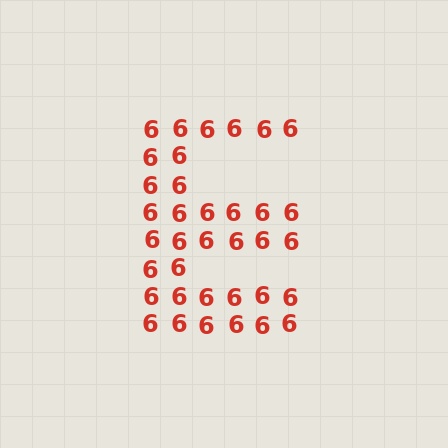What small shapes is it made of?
It is made of small digit 6's.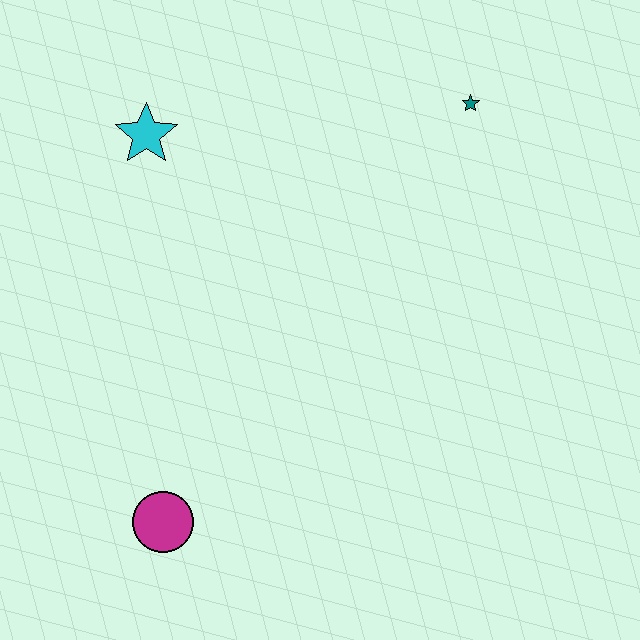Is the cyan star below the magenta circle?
No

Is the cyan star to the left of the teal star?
Yes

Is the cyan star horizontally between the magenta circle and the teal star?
No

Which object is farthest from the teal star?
The magenta circle is farthest from the teal star.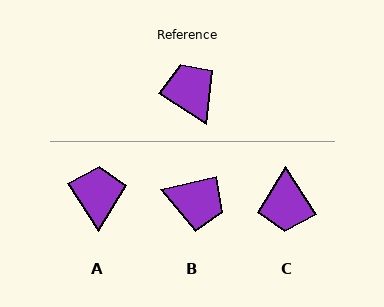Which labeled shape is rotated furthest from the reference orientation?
C, about 155 degrees away.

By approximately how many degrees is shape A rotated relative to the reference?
Approximately 25 degrees clockwise.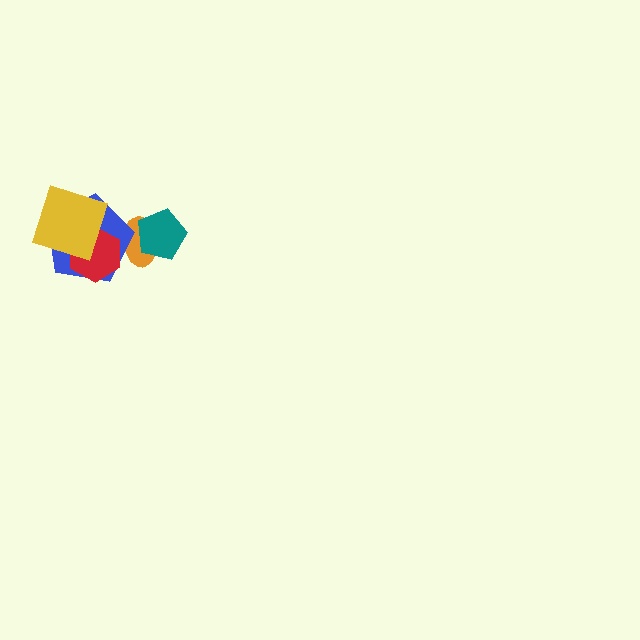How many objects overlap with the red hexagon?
3 objects overlap with the red hexagon.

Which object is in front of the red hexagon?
The yellow square is in front of the red hexagon.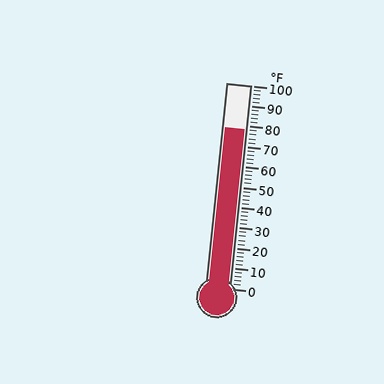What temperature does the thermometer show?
The thermometer shows approximately 78°F.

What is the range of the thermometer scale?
The thermometer scale ranges from 0°F to 100°F.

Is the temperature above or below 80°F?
The temperature is below 80°F.